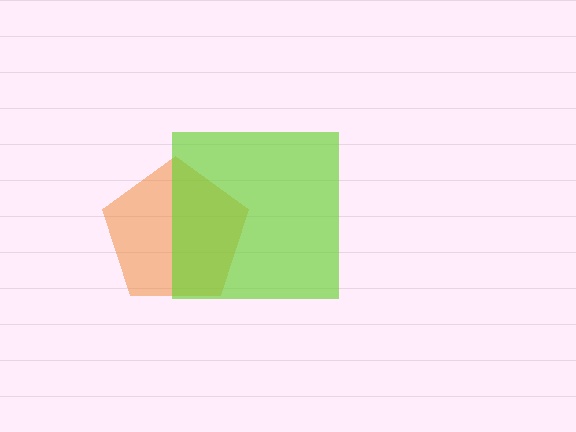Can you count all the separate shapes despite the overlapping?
Yes, there are 2 separate shapes.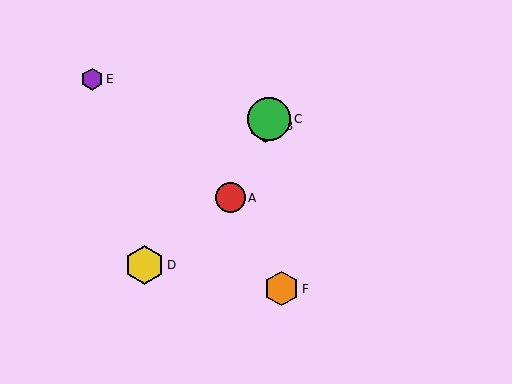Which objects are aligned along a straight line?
Objects A, B, C are aligned along a straight line.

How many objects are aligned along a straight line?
3 objects (A, B, C) are aligned along a straight line.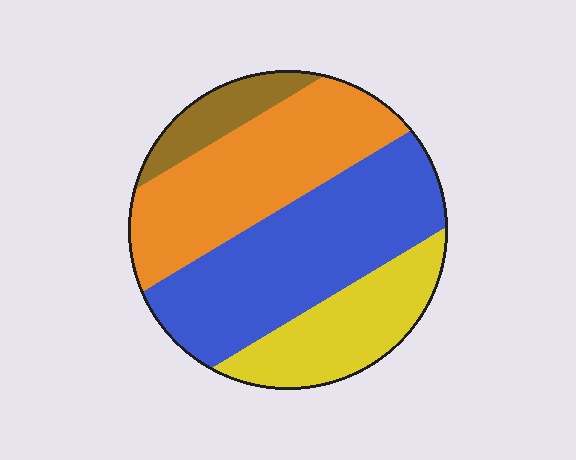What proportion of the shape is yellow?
Yellow takes up about one fifth (1/5) of the shape.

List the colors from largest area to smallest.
From largest to smallest: blue, orange, yellow, brown.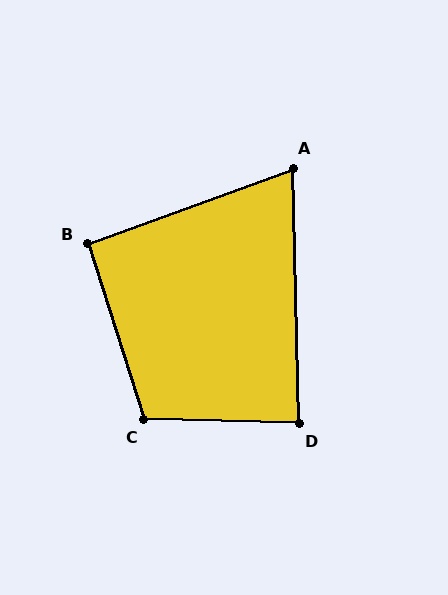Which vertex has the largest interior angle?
C, at approximately 109 degrees.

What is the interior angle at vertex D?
Approximately 88 degrees (approximately right).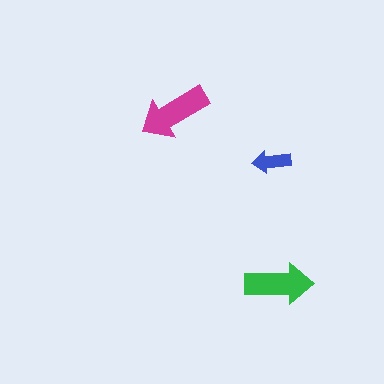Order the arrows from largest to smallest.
the magenta one, the green one, the blue one.